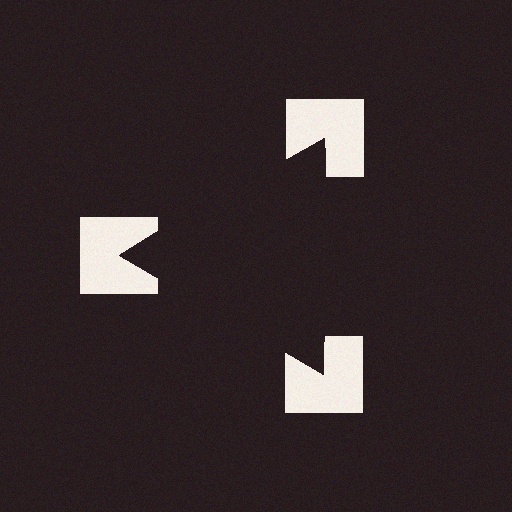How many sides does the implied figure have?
3 sides.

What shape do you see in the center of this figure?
An illusory triangle — its edges are inferred from the aligned wedge cuts in the notched squares, not physically drawn.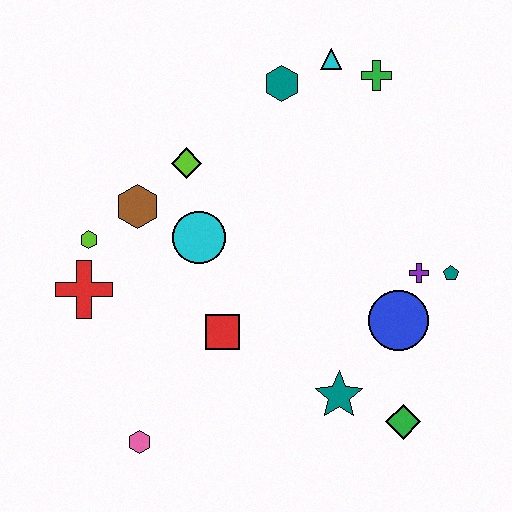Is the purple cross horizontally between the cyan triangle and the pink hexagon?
No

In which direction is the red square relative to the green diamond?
The red square is to the left of the green diamond.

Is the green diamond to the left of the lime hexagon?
No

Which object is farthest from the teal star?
The cyan triangle is farthest from the teal star.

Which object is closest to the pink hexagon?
The red square is closest to the pink hexagon.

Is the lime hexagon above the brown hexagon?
No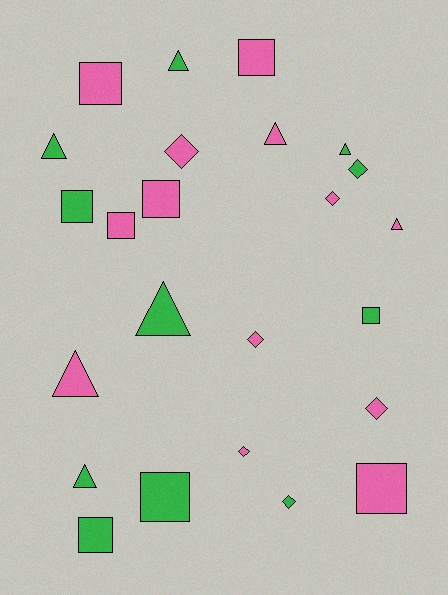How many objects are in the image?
There are 24 objects.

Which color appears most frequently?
Pink, with 13 objects.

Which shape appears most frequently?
Square, with 9 objects.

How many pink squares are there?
There are 5 pink squares.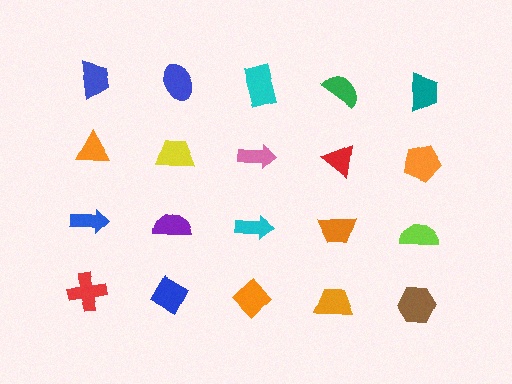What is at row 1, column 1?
A blue trapezoid.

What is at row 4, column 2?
A blue diamond.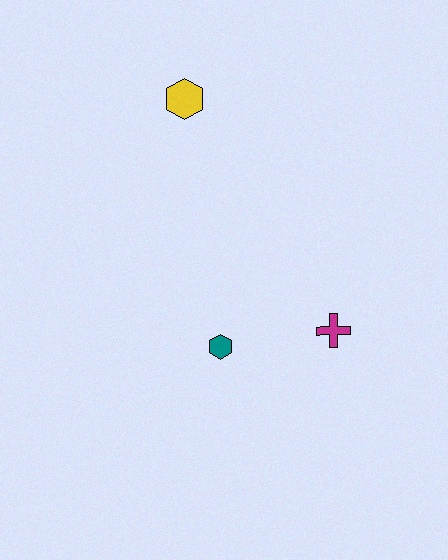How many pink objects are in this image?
There are no pink objects.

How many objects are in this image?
There are 3 objects.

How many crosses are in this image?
There is 1 cross.